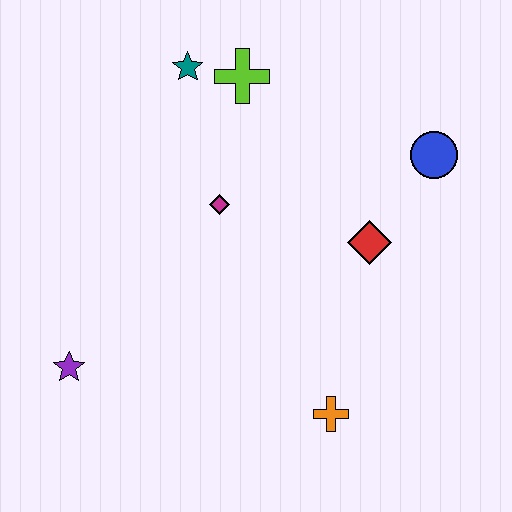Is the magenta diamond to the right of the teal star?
Yes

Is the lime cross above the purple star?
Yes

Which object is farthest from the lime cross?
The orange cross is farthest from the lime cross.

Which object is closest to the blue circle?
The red diamond is closest to the blue circle.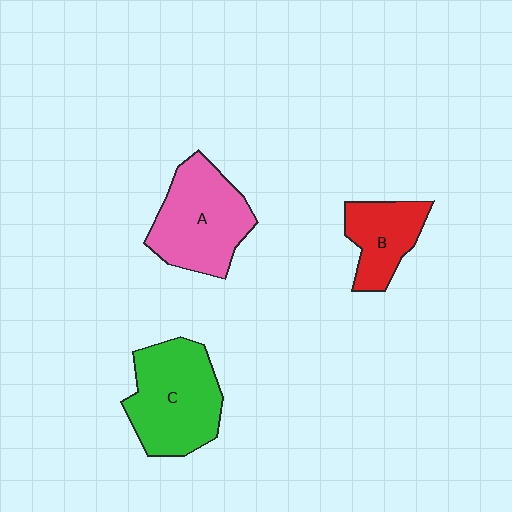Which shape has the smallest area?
Shape B (red).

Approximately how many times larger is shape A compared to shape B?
Approximately 1.6 times.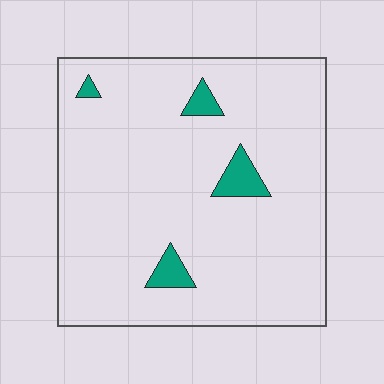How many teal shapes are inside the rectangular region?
4.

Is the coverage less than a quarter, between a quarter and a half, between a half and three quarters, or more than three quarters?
Less than a quarter.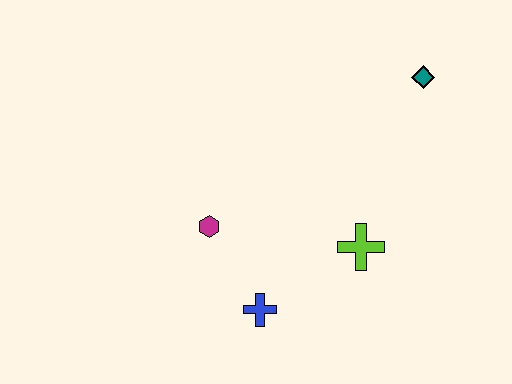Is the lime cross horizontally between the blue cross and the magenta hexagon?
No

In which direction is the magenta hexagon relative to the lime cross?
The magenta hexagon is to the left of the lime cross.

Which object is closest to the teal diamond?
The lime cross is closest to the teal diamond.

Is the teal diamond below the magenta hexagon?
No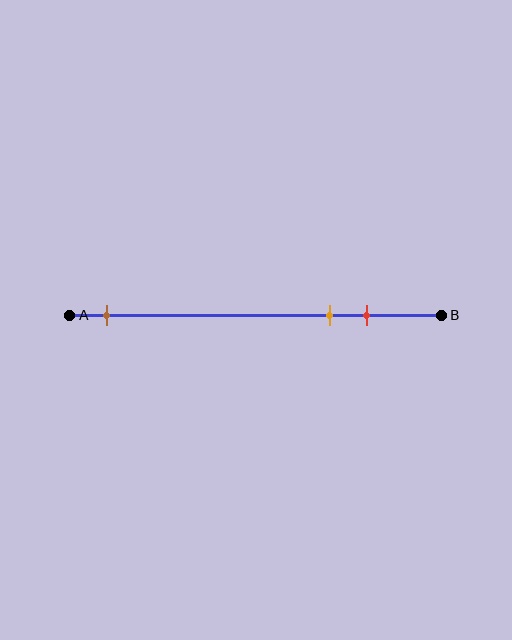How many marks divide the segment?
There are 3 marks dividing the segment.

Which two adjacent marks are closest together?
The orange and red marks are the closest adjacent pair.